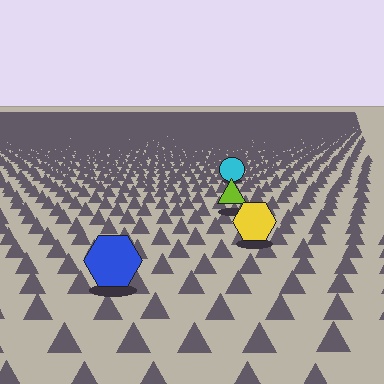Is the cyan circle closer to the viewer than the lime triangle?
No. The lime triangle is closer — you can tell from the texture gradient: the ground texture is coarser near it.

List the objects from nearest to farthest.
From nearest to farthest: the blue hexagon, the yellow hexagon, the lime triangle, the cyan circle.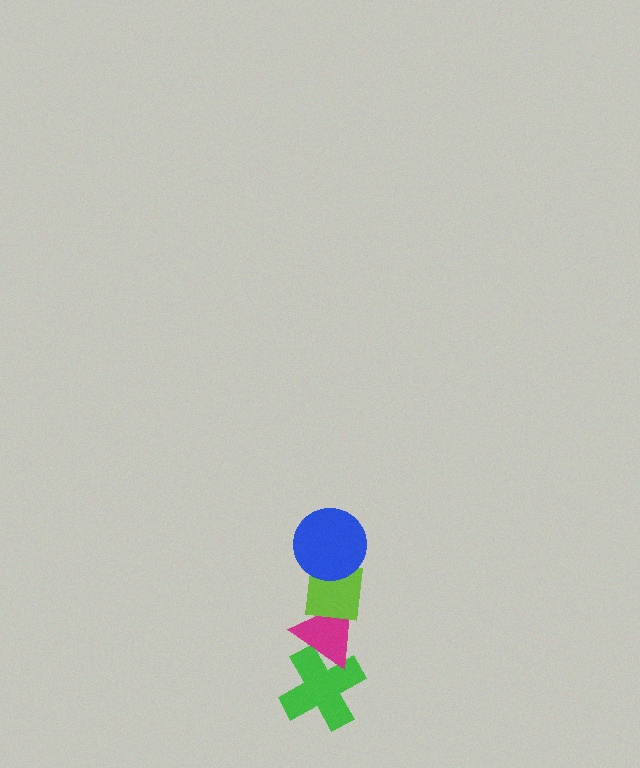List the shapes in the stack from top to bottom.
From top to bottom: the blue circle, the lime square, the magenta triangle, the green cross.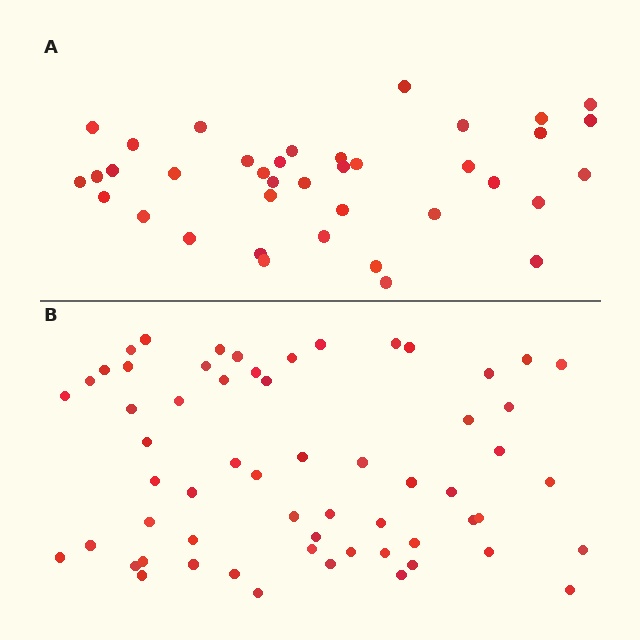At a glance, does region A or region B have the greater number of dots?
Region B (the bottom region) has more dots.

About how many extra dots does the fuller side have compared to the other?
Region B has approximately 20 more dots than region A.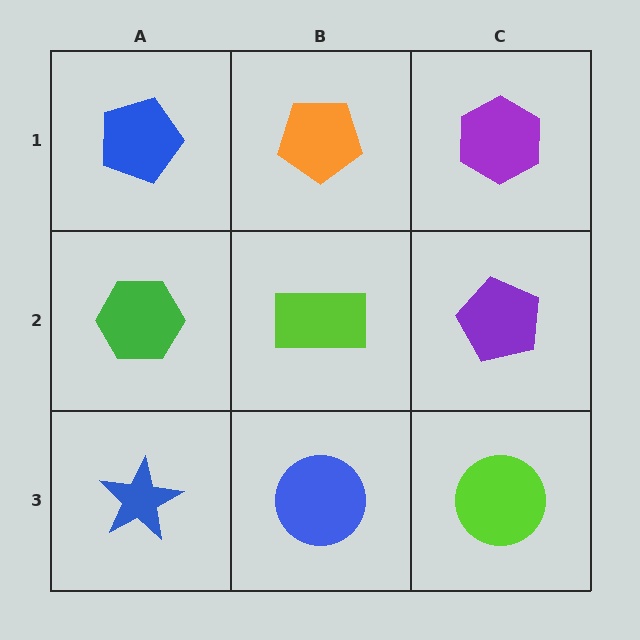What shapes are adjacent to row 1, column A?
A green hexagon (row 2, column A), an orange pentagon (row 1, column B).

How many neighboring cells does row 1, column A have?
2.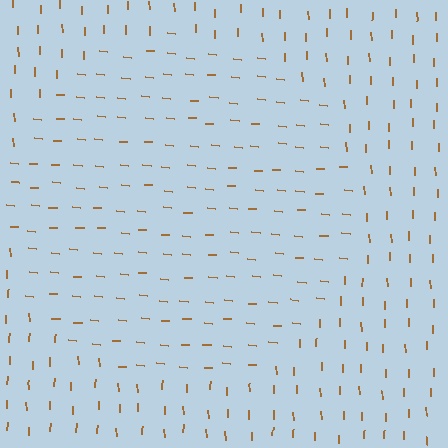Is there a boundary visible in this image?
Yes, there is a texture boundary formed by a change in line orientation.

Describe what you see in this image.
The image is filled with small brown line segments. A circle region in the image has lines oriented differently from the surrounding lines, creating a visible texture boundary.